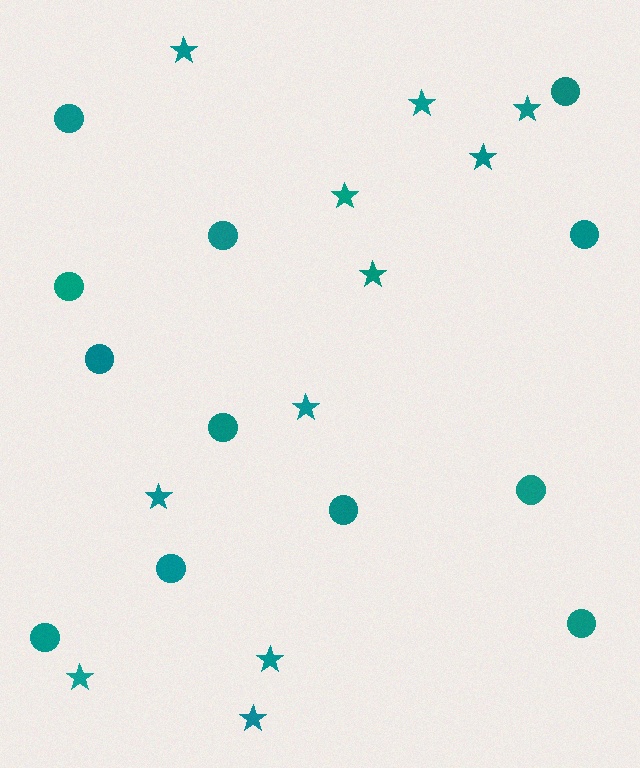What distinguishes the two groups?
There are 2 groups: one group of circles (12) and one group of stars (11).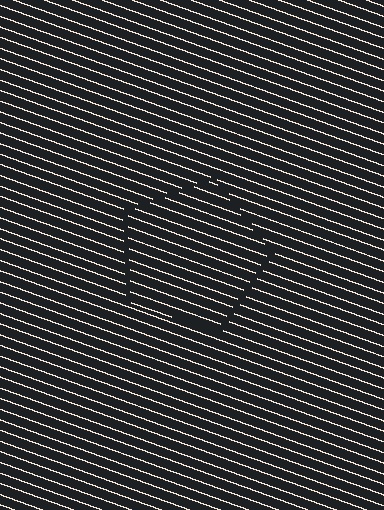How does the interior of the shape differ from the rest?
The interior of the shape contains the same grating, shifted by half a period — the contour is defined by the phase discontinuity where line-ends from the inner and outer gratings abut.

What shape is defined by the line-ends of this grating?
An illusory pentagon. The interior of the shape contains the same grating, shifted by half a period — the contour is defined by the phase discontinuity where line-ends from the inner and outer gratings abut.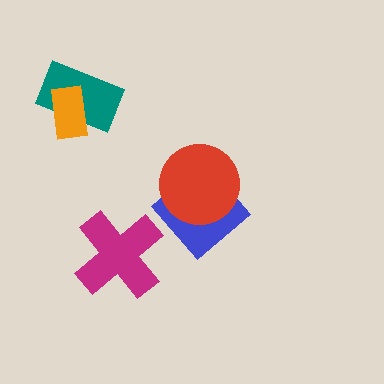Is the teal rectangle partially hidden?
Yes, it is partially covered by another shape.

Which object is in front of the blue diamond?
The red circle is in front of the blue diamond.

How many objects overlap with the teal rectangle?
1 object overlaps with the teal rectangle.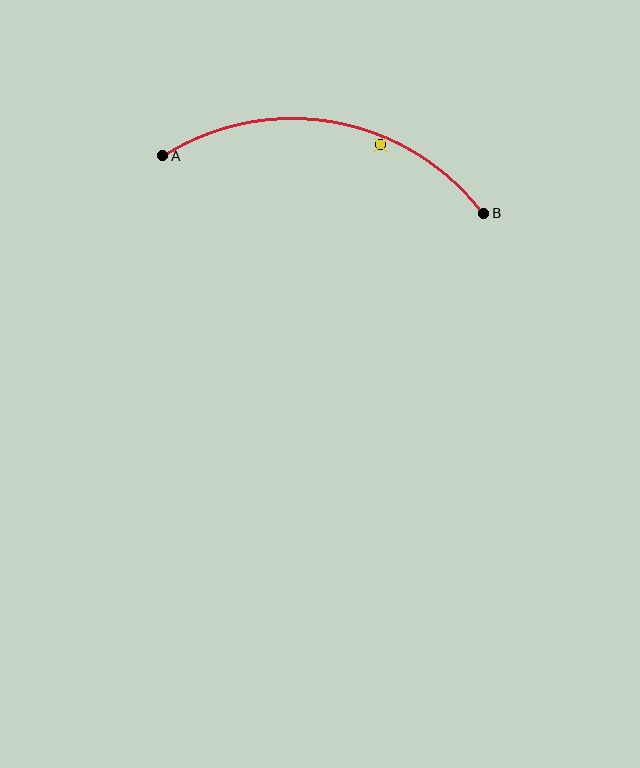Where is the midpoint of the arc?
The arc midpoint is the point on the curve farthest from the straight line joining A and B. It sits above that line.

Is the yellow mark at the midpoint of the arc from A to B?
No — the yellow mark does not lie on the arc at all. It sits slightly inside the curve.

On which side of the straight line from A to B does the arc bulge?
The arc bulges above the straight line connecting A and B.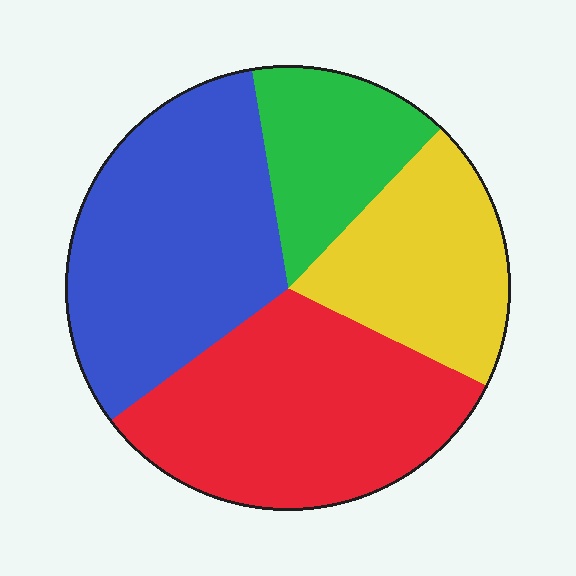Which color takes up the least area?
Green, at roughly 15%.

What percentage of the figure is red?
Red takes up between a quarter and a half of the figure.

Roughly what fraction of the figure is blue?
Blue takes up about one third (1/3) of the figure.